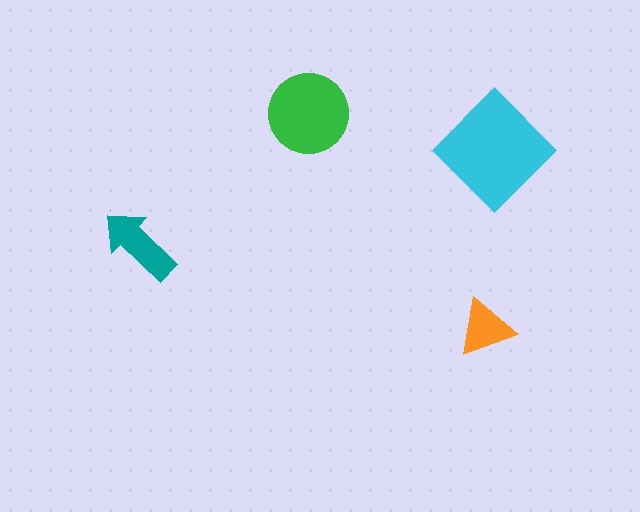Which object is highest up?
The green circle is topmost.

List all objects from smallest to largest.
The orange triangle, the teal arrow, the green circle, the cyan diamond.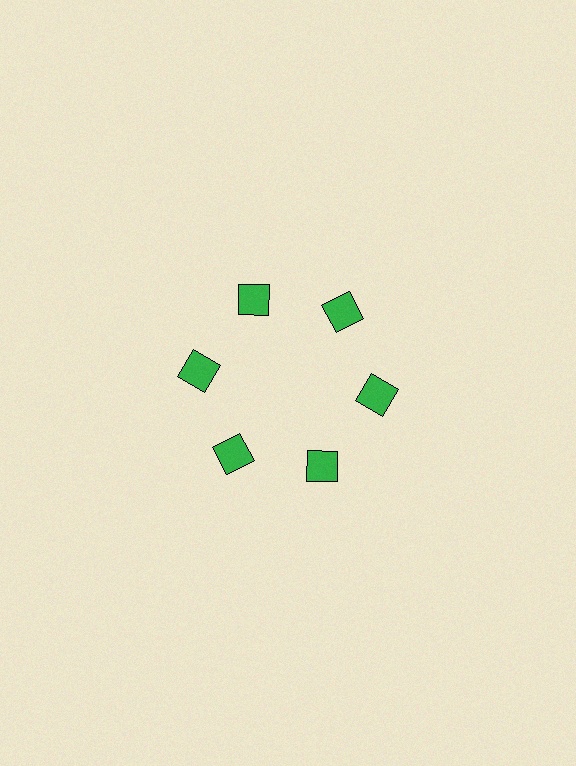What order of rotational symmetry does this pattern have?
This pattern has 6-fold rotational symmetry.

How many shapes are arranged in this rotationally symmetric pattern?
There are 6 shapes, arranged in 6 groups of 1.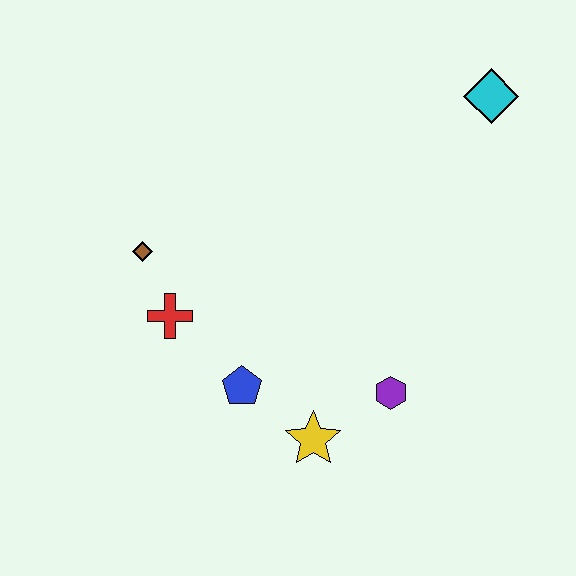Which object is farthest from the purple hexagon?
The cyan diamond is farthest from the purple hexagon.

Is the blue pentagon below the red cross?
Yes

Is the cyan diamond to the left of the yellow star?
No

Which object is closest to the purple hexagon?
The yellow star is closest to the purple hexagon.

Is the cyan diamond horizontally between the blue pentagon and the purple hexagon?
No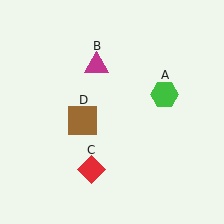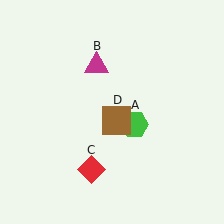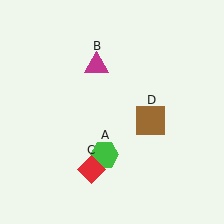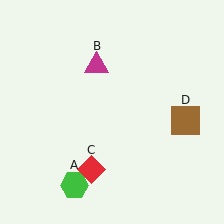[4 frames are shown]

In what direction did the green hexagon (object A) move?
The green hexagon (object A) moved down and to the left.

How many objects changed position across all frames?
2 objects changed position: green hexagon (object A), brown square (object D).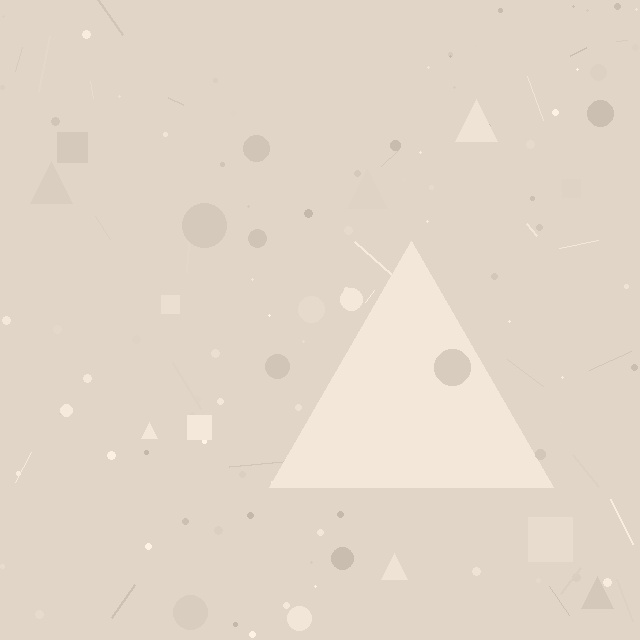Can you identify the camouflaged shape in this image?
The camouflaged shape is a triangle.